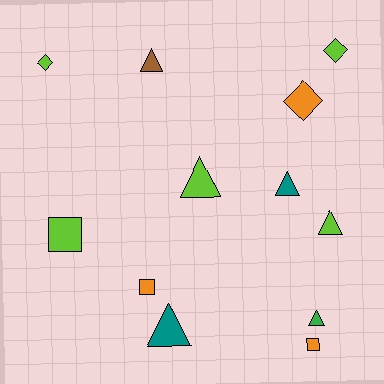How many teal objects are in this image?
There are 2 teal objects.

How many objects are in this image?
There are 12 objects.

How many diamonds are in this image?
There are 3 diamonds.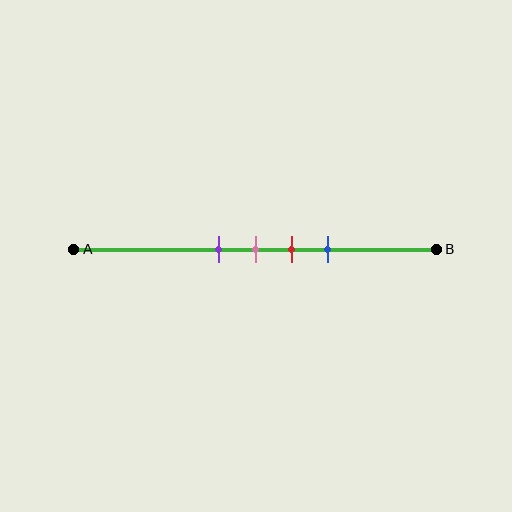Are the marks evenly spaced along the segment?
Yes, the marks are approximately evenly spaced.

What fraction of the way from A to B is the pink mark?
The pink mark is approximately 50% (0.5) of the way from A to B.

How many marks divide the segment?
There are 4 marks dividing the segment.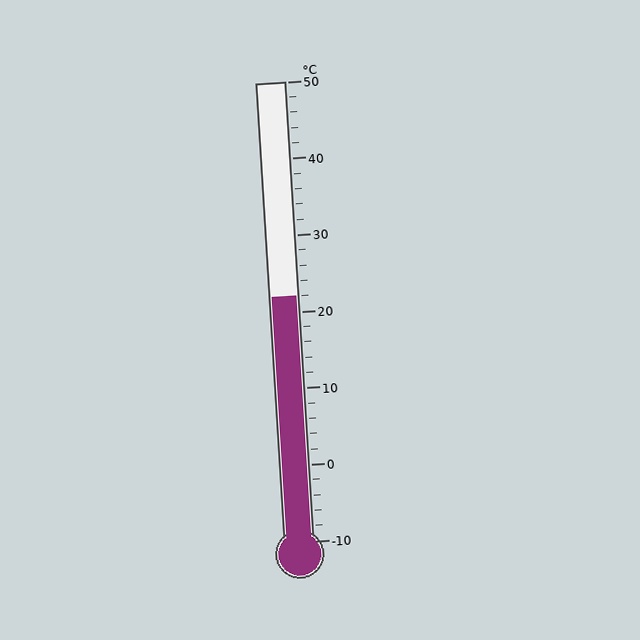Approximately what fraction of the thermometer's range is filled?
The thermometer is filled to approximately 55% of its range.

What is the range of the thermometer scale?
The thermometer scale ranges from -10°C to 50°C.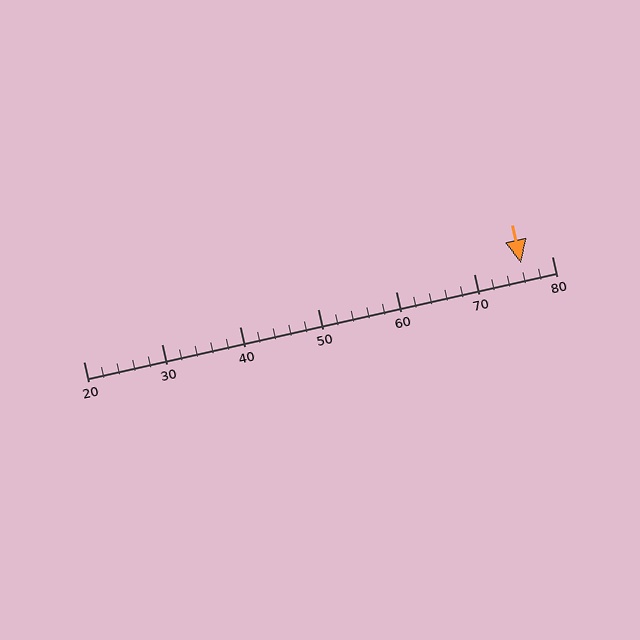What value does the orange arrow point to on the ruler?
The orange arrow points to approximately 76.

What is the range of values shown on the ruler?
The ruler shows values from 20 to 80.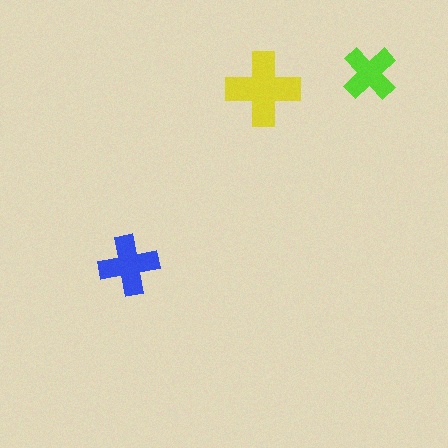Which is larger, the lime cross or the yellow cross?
The yellow one.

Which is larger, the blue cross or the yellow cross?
The yellow one.